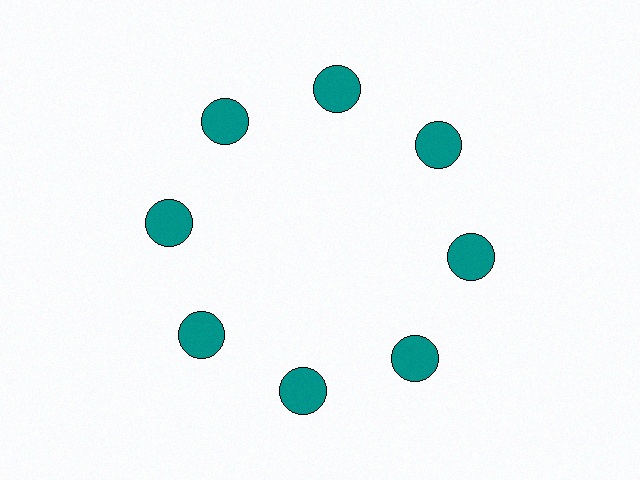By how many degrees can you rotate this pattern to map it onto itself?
The pattern maps onto itself every 45 degrees of rotation.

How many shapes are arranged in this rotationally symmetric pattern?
There are 8 shapes, arranged in 8 groups of 1.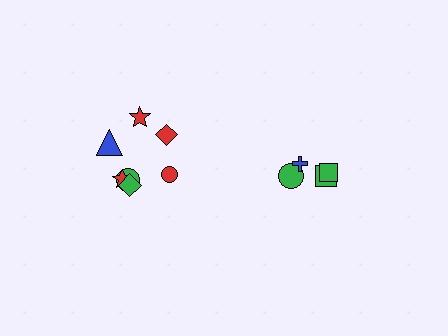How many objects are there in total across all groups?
There are 11 objects.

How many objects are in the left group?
There are 7 objects.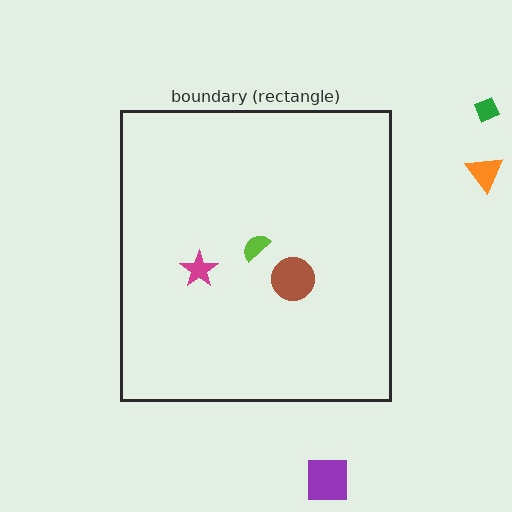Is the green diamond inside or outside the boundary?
Outside.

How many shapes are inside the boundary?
3 inside, 3 outside.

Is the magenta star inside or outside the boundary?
Inside.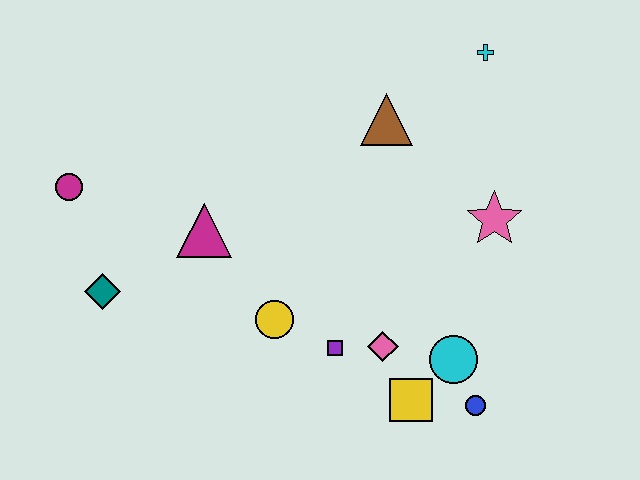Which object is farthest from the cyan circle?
The magenta circle is farthest from the cyan circle.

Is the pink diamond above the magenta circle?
No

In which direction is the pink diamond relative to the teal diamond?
The pink diamond is to the right of the teal diamond.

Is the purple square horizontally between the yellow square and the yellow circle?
Yes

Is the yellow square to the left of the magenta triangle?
No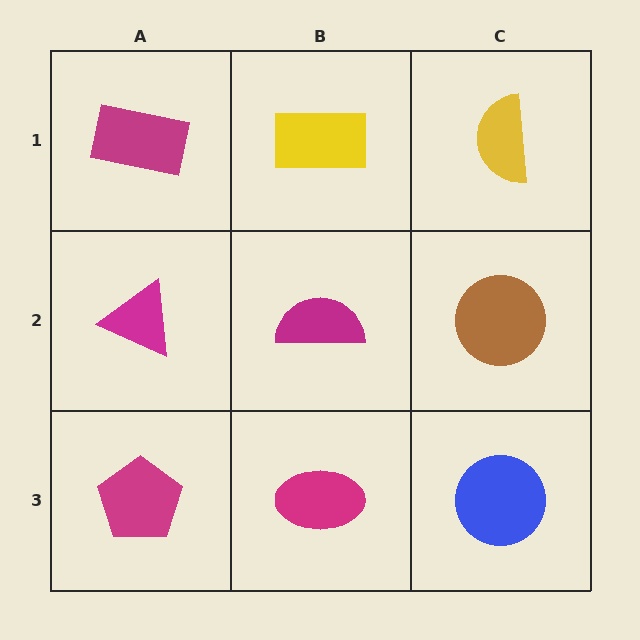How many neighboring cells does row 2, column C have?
3.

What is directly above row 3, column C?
A brown circle.